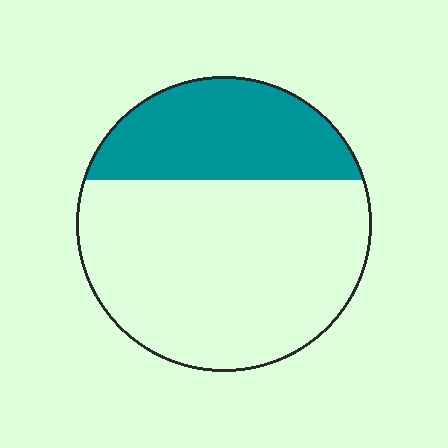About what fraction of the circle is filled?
About one third (1/3).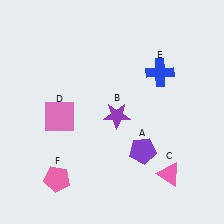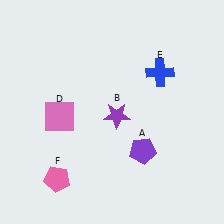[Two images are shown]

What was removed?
The pink triangle (C) was removed in Image 2.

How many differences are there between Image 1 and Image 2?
There is 1 difference between the two images.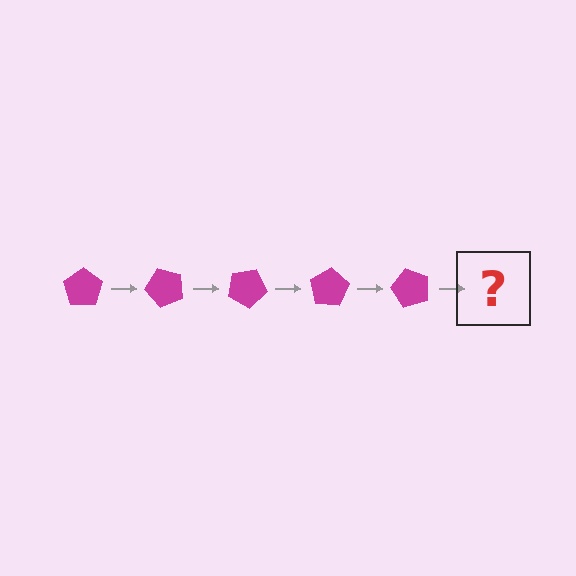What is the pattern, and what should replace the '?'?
The pattern is that the pentagon rotates 50 degrees each step. The '?' should be a magenta pentagon rotated 250 degrees.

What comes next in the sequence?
The next element should be a magenta pentagon rotated 250 degrees.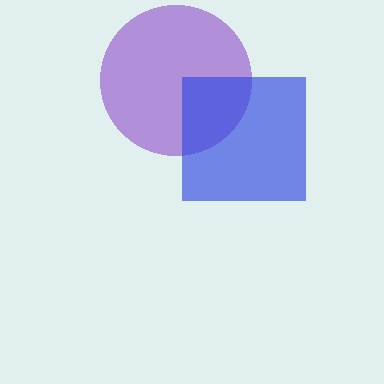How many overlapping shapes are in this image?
There are 2 overlapping shapes in the image.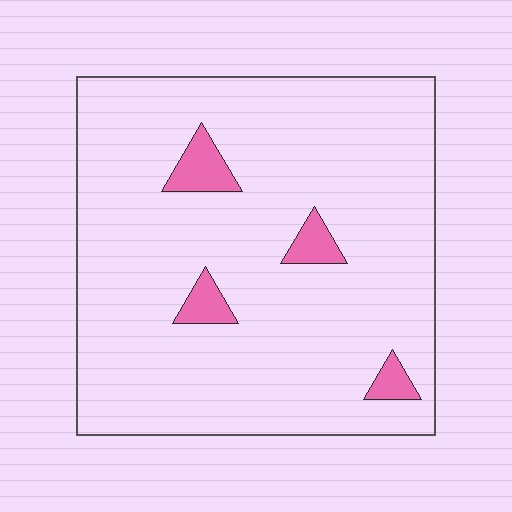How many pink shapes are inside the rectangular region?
4.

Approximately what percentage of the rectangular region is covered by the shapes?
Approximately 5%.